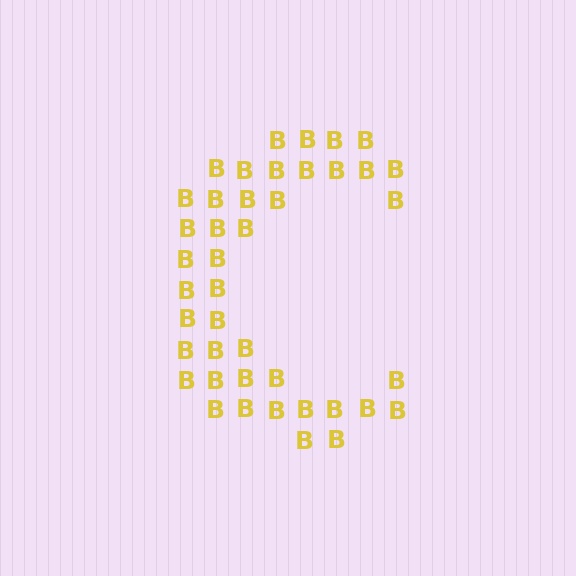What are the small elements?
The small elements are letter B's.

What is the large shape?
The large shape is the letter C.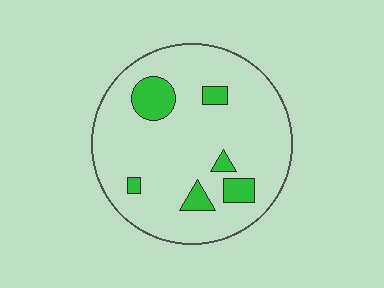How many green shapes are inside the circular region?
6.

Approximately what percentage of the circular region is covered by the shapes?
Approximately 15%.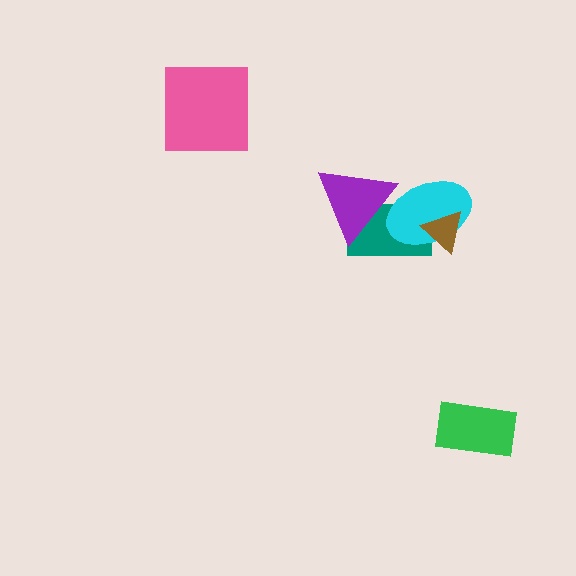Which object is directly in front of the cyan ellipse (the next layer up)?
The brown triangle is directly in front of the cyan ellipse.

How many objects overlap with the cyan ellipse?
3 objects overlap with the cyan ellipse.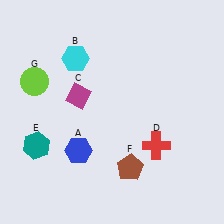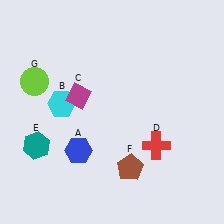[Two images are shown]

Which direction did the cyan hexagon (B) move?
The cyan hexagon (B) moved down.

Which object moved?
The cyan hexagon (B) moved down.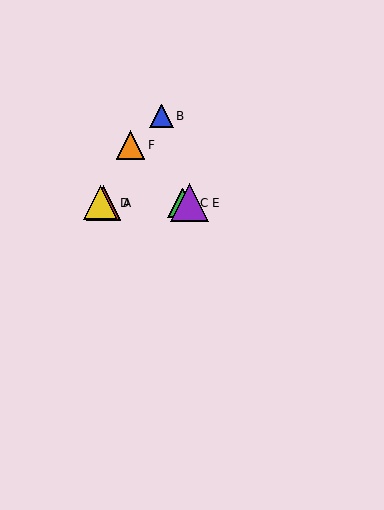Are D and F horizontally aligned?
No, D is at y≈203 and F is at y≈145.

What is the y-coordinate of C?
Object C is at y≈203.